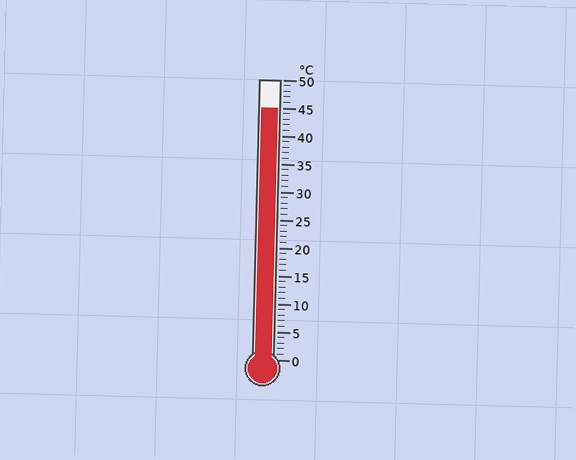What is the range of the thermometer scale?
The thermometer scale ranges from 0°C to 50°C.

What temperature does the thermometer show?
The thermometer shows approximately 45°C.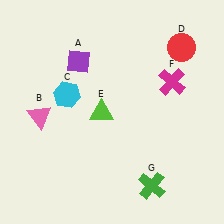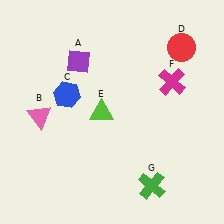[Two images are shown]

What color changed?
The hexagon (C) changed from cyan in Image 1 to blue in Image 2.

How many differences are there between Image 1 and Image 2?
There is 1 difference between the two images.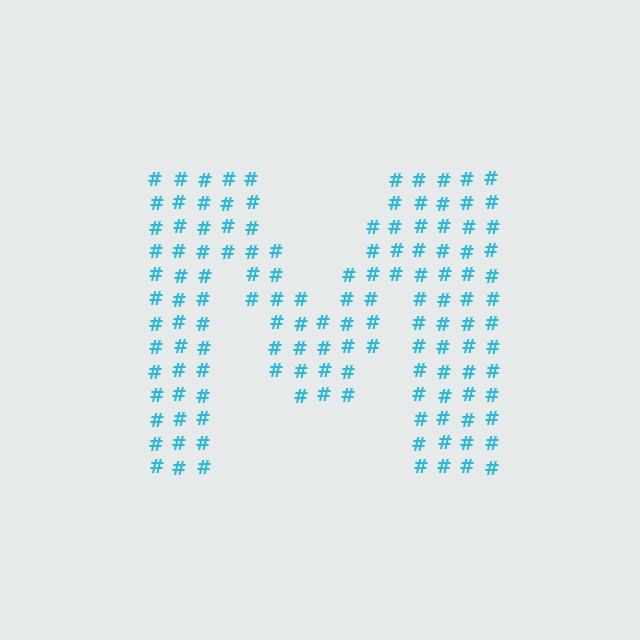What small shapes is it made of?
It is made of small hash symbols.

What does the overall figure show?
The overall figure shows the letter M.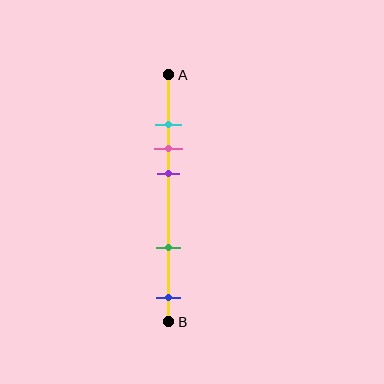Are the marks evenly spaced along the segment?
No, the marks are not evenly spaced.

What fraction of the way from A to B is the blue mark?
The blue mark is approximately 90% (0.9) of the way from A to B.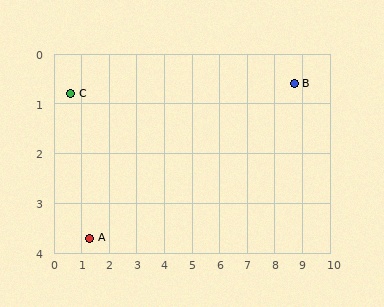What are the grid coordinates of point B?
Point B is at approximately (8.7, 0.6).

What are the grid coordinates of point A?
Point A is at approximately (1.3, 3.7).